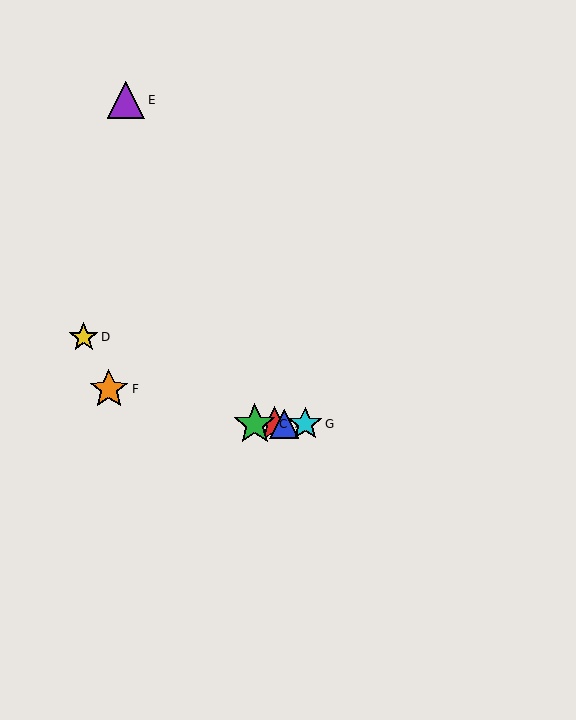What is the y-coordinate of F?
Object F is at y≈389.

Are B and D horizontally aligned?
No, B is at y≈424 and D is at y≈337.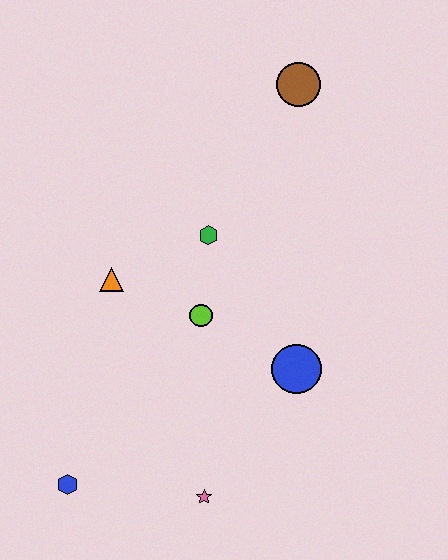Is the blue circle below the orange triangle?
Yes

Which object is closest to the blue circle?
The lime circle is closest to the blue circle.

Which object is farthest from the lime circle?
The brown circle is farthest from the lime circle.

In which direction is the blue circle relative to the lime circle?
The blue circle is to the right of the lime circle.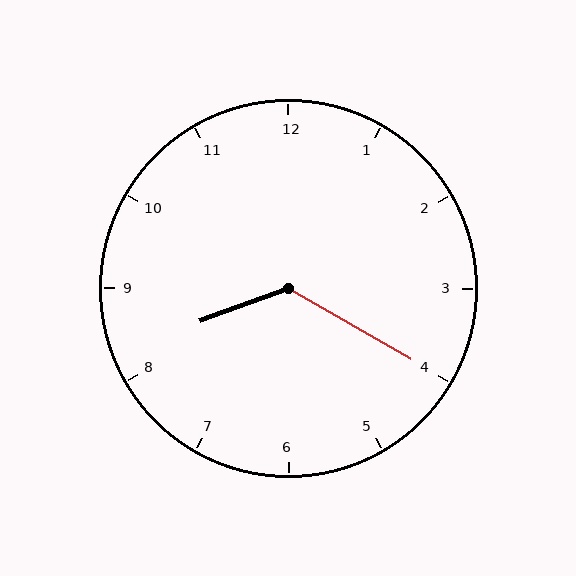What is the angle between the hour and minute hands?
Approximately 130 degrees.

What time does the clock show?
8:20.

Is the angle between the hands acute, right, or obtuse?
It is obtuse.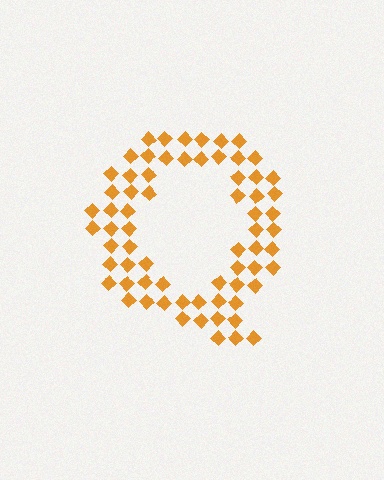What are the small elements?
The small elements are diamonds.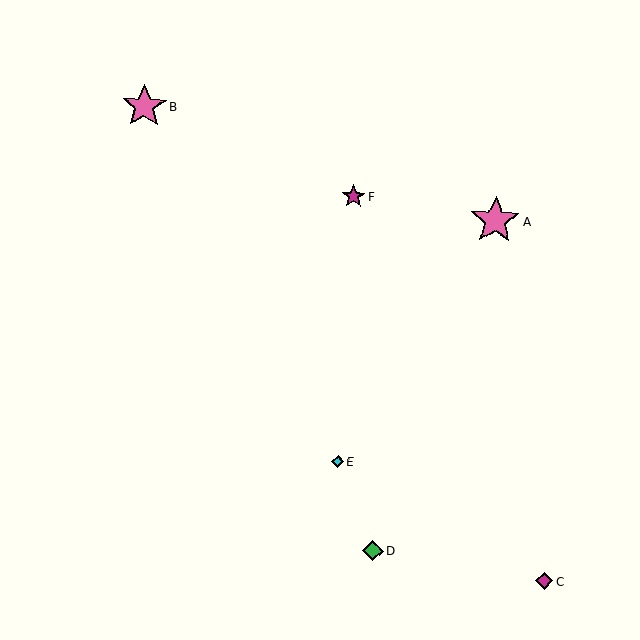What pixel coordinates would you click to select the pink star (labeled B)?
Click at (144, 106) to select the pink star B.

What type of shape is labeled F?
Shape F is a magenta star.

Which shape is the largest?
The pink star (labeled A) is the largest.